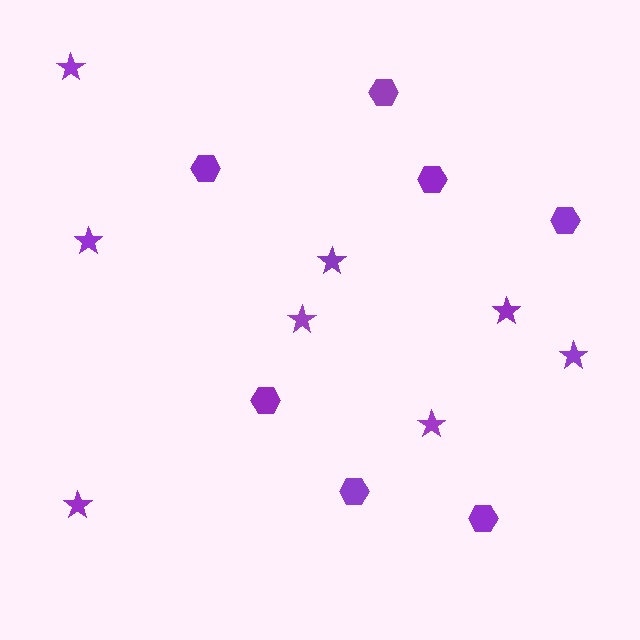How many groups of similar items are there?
There are 2 groups: one group of stars (8) and one group of hexagons (7).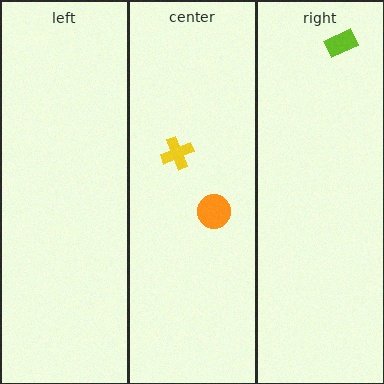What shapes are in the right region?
The lime rectangle.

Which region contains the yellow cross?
The center region.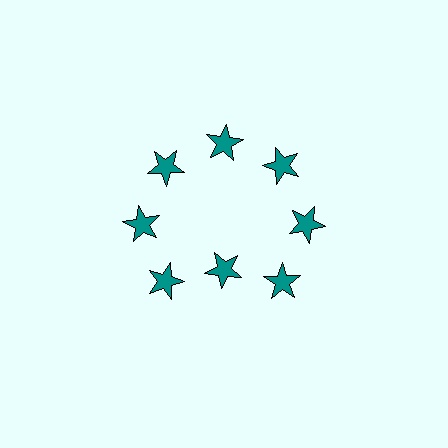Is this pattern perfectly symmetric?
No. The 8 teal stars are arranged in a ring, but one element near the 6 o'clock position is pulled inward toward the center, breaking the 8-fold rotational symmetry.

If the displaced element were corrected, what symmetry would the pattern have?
It would have 8-fold rotational symmetry — the pattern would map onto itself every 45 degrees.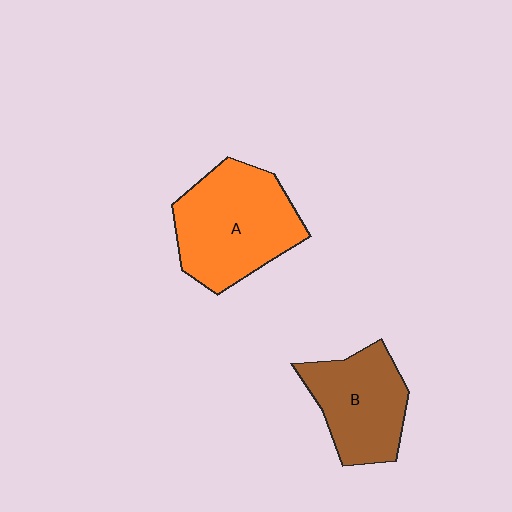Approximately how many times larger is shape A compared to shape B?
Approximately 1.3 times.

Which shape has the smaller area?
Shape B (brown).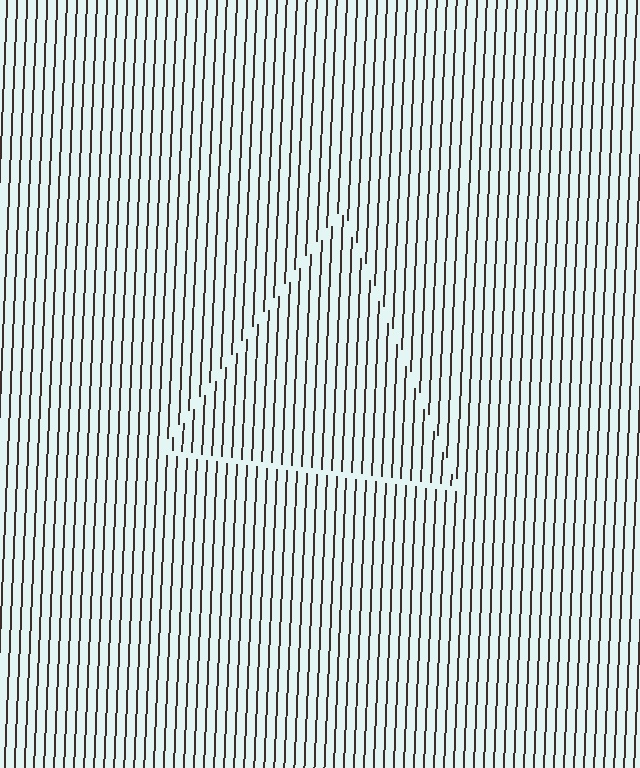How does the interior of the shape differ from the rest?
The interior of the shape contains the same grating, shifted by half a period — the contour is defined by the phase discontinuity where line-ends from the inner and outer gratings abut.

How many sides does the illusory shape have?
3 sides — the line-ends trace a triangle.